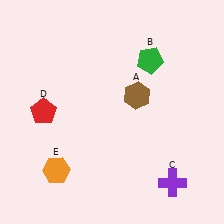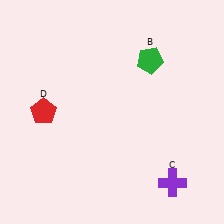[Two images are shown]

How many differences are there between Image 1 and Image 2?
There are 2 differences between the two images.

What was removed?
The orange hexagon (E), the brown hexagon (A) were removed in Image 2.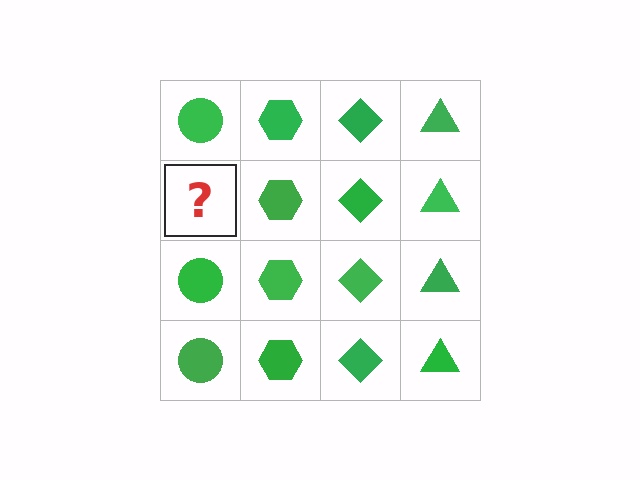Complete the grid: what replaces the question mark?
The question mark should be replaced with a green circle.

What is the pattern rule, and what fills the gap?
The rule is that each column has a consistent shape. The gap should be filled with a green circle.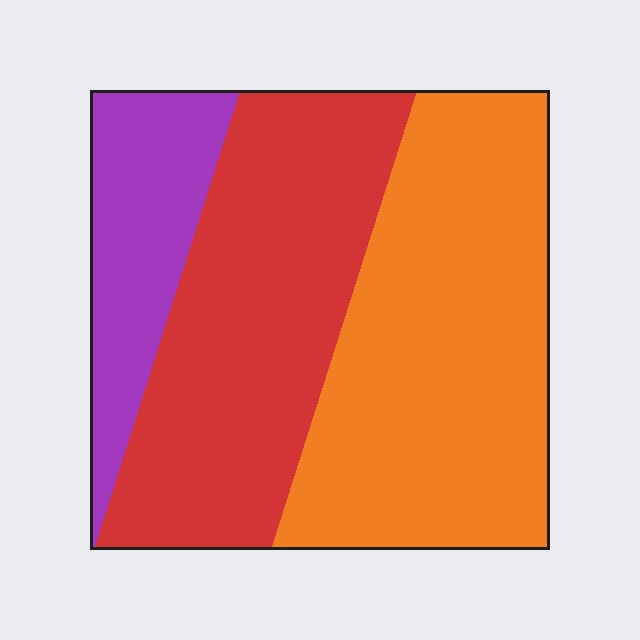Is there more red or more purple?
Red.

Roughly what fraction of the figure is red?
Red takes up between a quarter and a half of the figure.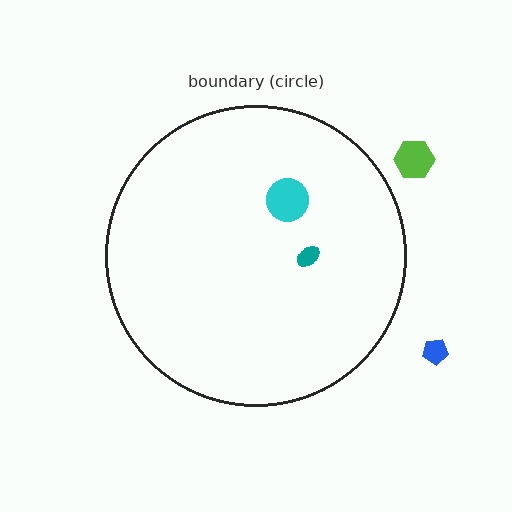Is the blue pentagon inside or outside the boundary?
Outside.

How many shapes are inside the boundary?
2 inside, 2 outside.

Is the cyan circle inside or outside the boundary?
Inside.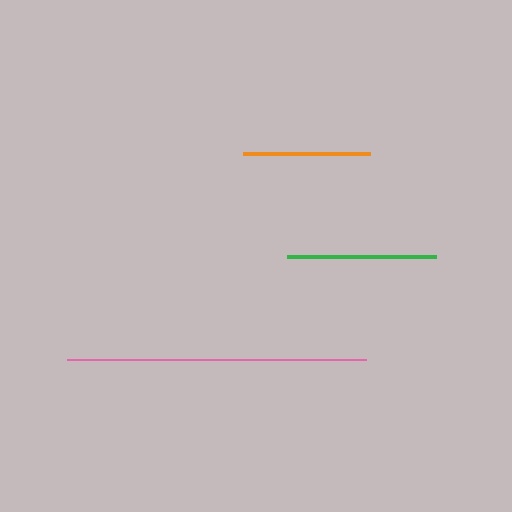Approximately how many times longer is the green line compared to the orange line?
The green line is approximately 1.2 times the length of the orange line.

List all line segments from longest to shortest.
From longest to shortest: pink, green, orange.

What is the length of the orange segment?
The orange segment is approximately 127 pixels long.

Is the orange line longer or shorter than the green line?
The green line is longer than the orange line.